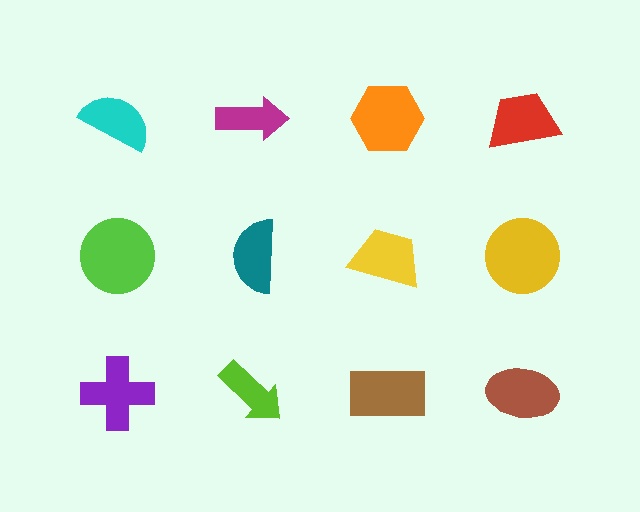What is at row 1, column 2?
A magenta arrow.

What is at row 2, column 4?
A yellow circle.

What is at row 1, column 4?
A red trapezoid.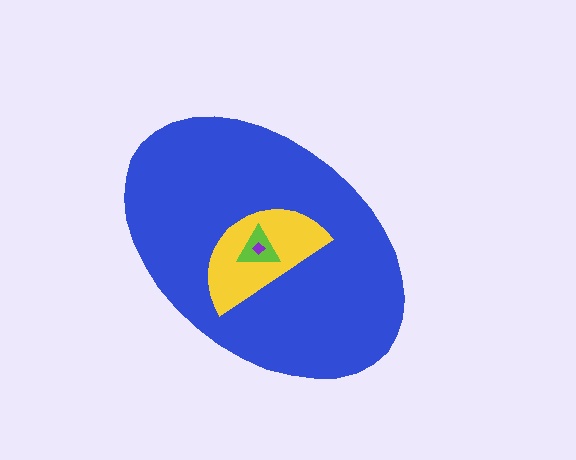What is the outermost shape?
The blue ellipse.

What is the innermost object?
The purple diamond.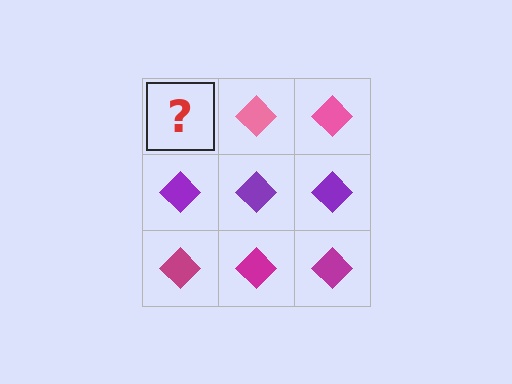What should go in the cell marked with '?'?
The missing cell should contain a pink diamond.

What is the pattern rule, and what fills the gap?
The rule is that each row has a consistent color. The gap should be filled with a pink diamond.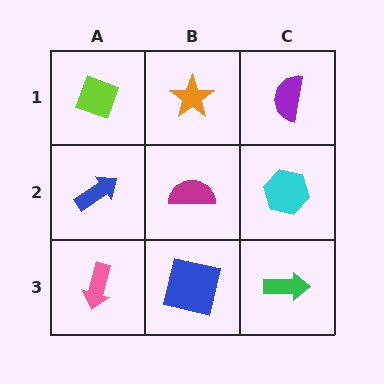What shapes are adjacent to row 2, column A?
A lime diamond (row 1, column A), a pink arrow (row 3, column A), a magenta semicircle (row 2, column B).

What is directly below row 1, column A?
A blue arrow.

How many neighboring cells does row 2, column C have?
3.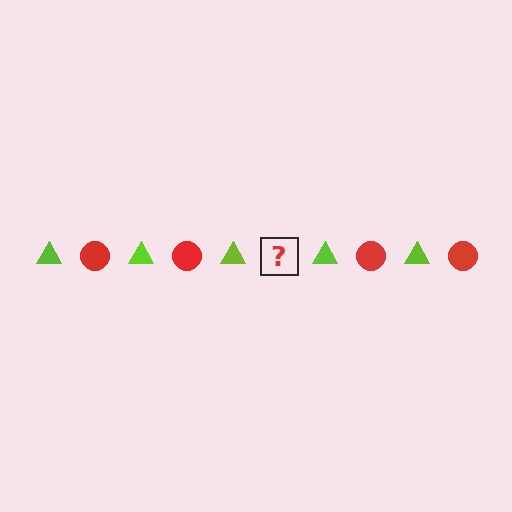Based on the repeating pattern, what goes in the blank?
The blank should be a red circle.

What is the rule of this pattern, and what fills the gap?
The rule is that the pattern alternates between lime triangle and red circle. The gap should be filled with a red circle.